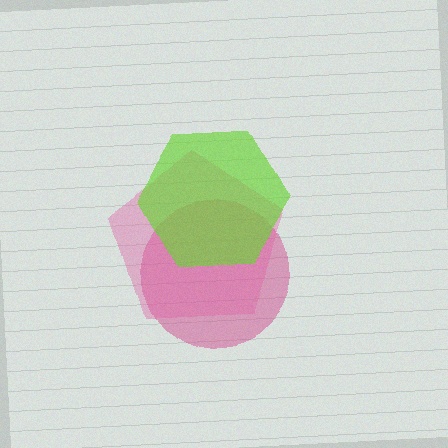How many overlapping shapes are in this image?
There are 3 overlapping shapes in the image.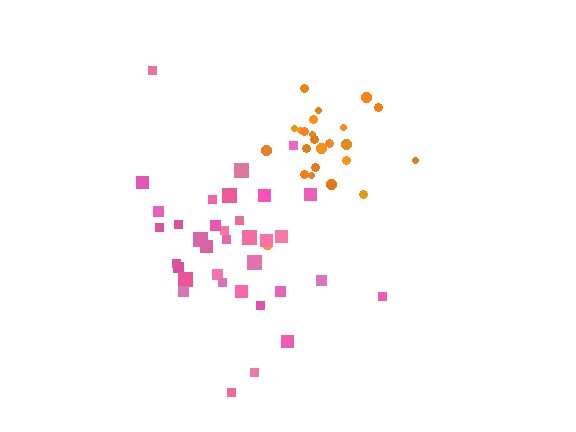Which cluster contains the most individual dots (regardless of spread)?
Pink (35).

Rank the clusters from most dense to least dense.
orange, pink.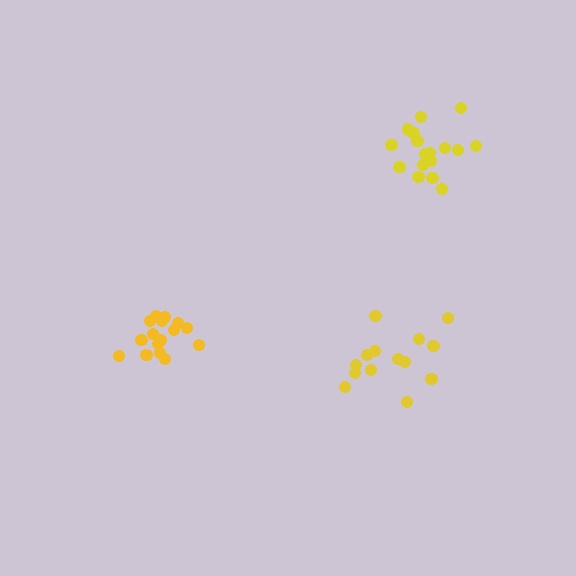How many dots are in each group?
Group 1: 16 dots, Group 2: 14 dots, Group 3: 17 dots (47 total).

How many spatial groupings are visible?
There are 3 spatial groupings.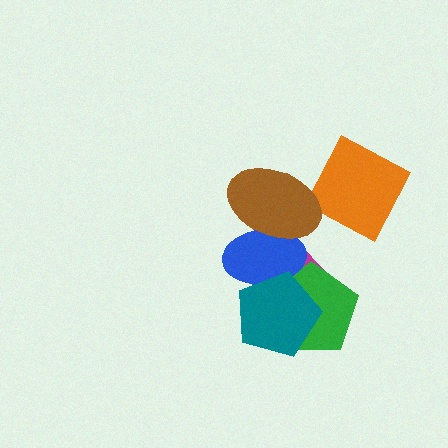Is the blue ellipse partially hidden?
Yes, it is partially covered by another shape.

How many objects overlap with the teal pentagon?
3 objects overlap with the teal pentagon.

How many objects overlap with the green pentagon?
3 objects overlap with the green pentagon.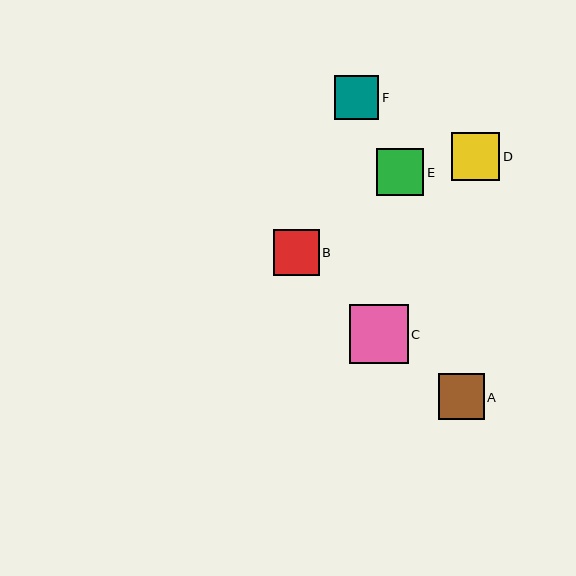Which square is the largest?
Square C is the largest with a size of approximately 59 pixels.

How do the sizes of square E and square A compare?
Square E and square A are approximately the same size.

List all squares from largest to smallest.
From largest to smallest: C, D, E, A, B, F.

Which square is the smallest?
Square F is the smallest with a size of approximately 44 pixels.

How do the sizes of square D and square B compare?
Square D and square B are approximately the same size.